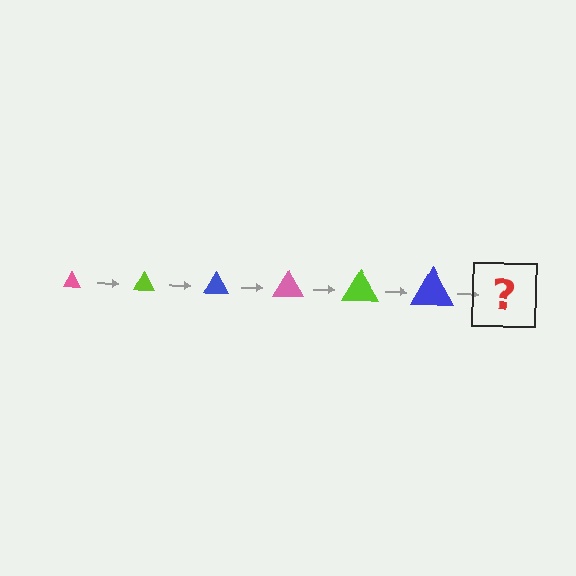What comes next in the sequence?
The next element should be a pink triangle, larger than the previous one.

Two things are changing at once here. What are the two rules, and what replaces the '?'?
The two rules are that the triangle grows larger each step and the color cycles through pink, lime, and blue. The '?' should be a pink triangle, larger than the previous one.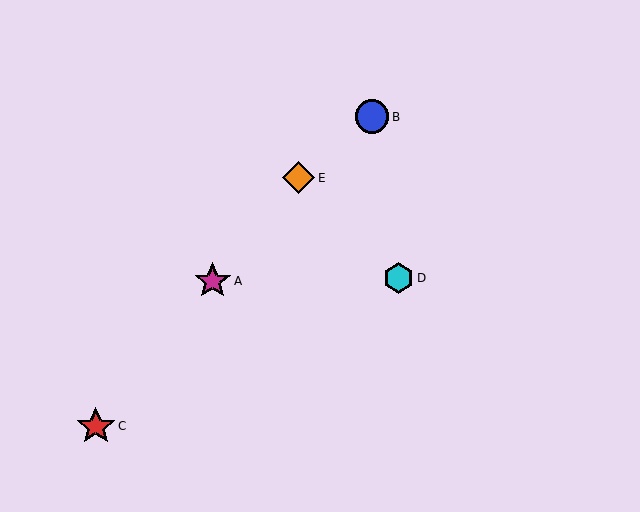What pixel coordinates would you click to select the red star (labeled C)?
Click at (96, 426) to select the red star C.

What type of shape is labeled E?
Shape E is an orange diamond.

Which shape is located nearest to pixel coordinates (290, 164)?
The orange diamond (labeled E) at (298, 178) is nearest to that location.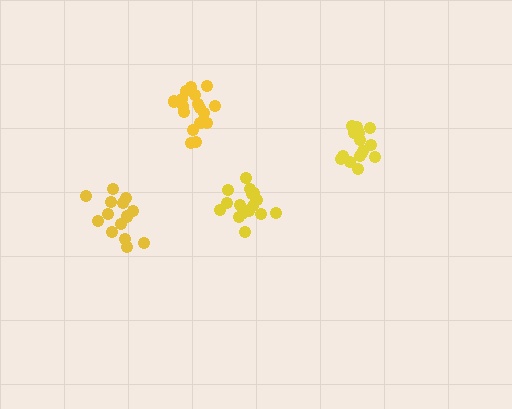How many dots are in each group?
Group 1: 15 dots, Group 2: 18 dots, Group 3: 14 dots, Group 4: 17 dots (64 total).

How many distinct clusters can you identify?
There are 4 distinct clusters.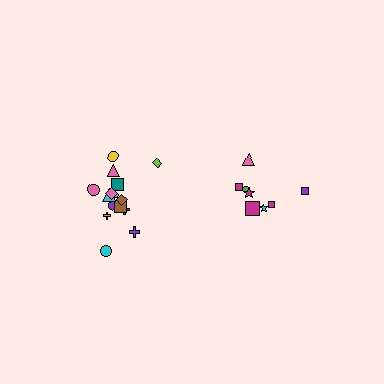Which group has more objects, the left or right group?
The left group.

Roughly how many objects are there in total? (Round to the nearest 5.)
Roughly 25 objects in total.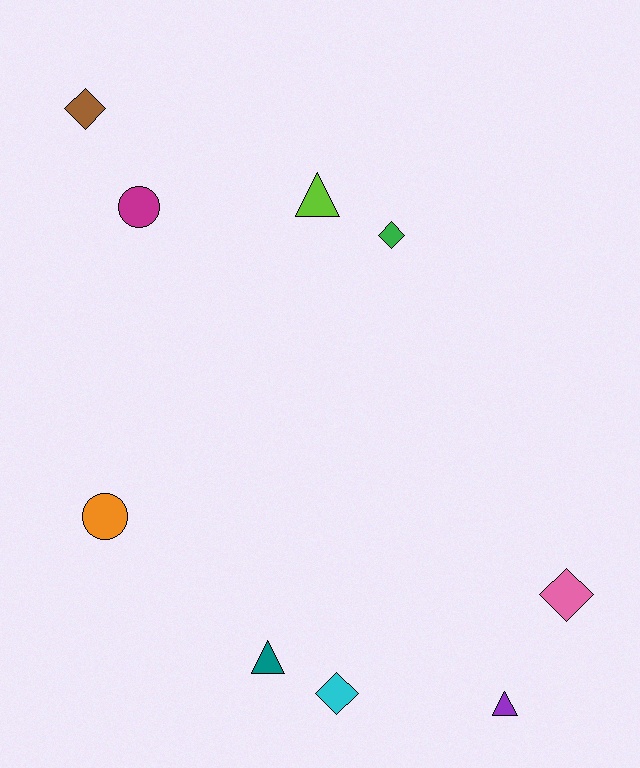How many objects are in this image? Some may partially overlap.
There are 9 objects.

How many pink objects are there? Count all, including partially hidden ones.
There is 1 pink object.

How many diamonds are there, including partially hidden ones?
There are 4 diamonds.